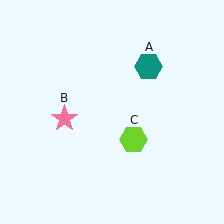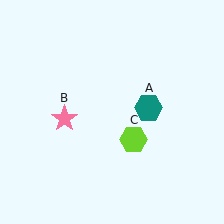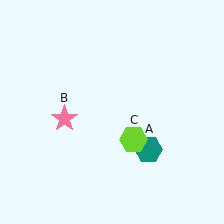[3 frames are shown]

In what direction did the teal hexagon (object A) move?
The teal hexagon (object A) moved down.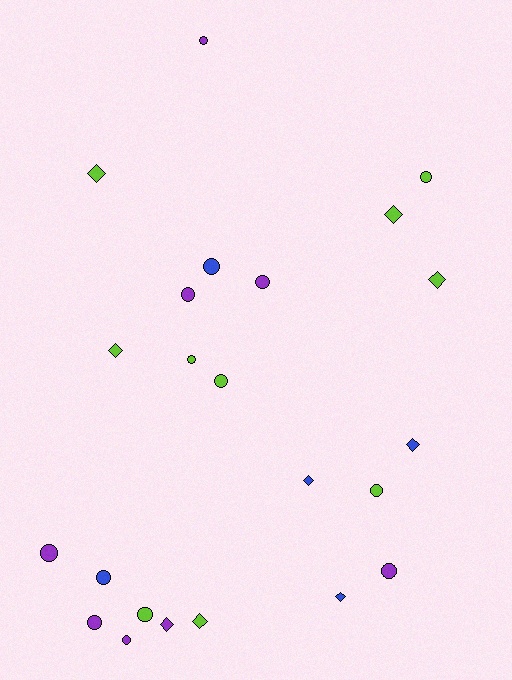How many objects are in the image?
There are 23 objects.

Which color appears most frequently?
Lime, with 10 objects.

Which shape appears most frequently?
Circle, with 14 objects.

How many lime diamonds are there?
There are 5 lime diamonds.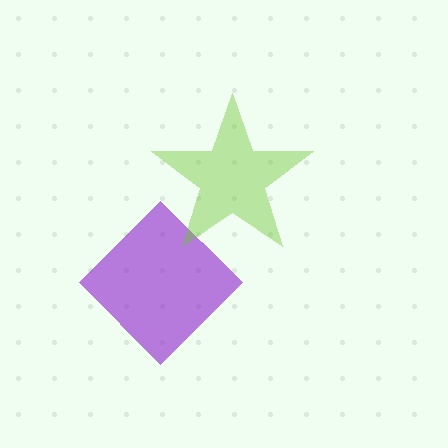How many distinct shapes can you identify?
There are 2 distinct shapes: a purple diamond, a lime star.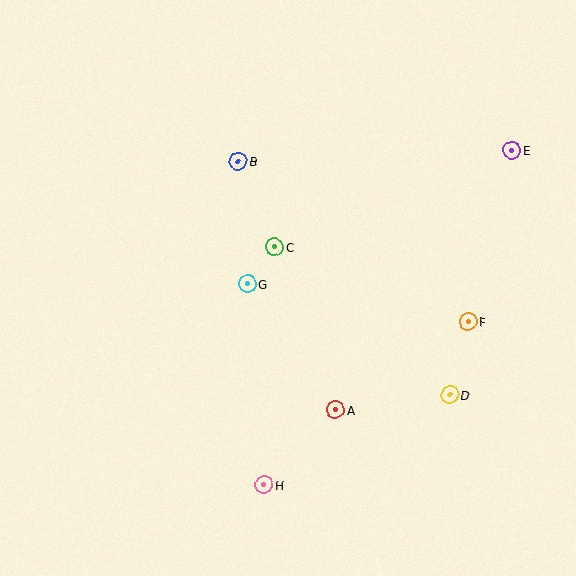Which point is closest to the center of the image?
Point G at (247, 284) is closest to the center.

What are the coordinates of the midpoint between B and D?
The midpoint between B and D is at (344, 278).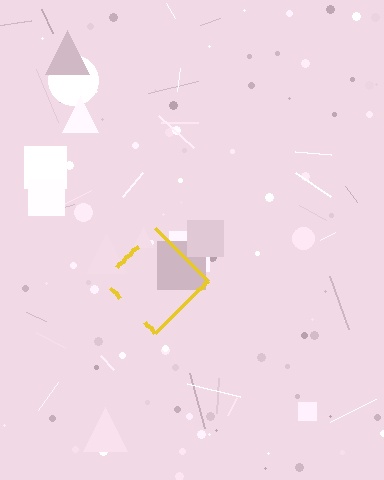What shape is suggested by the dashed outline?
The dashed outline suggests a diamond.